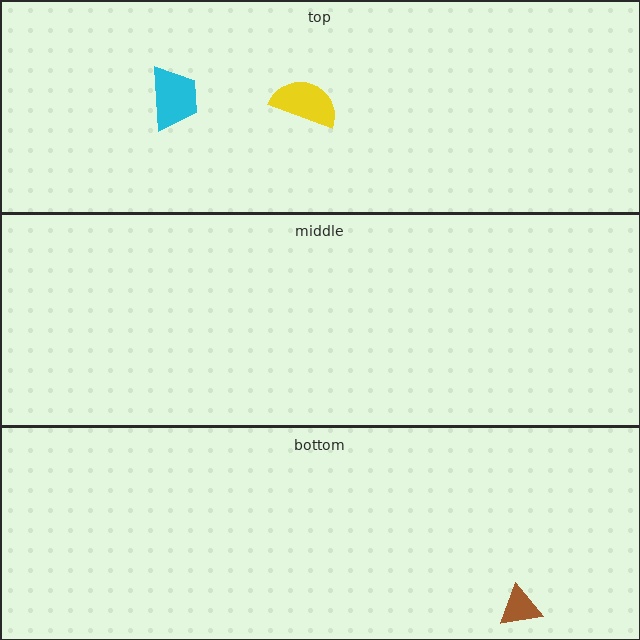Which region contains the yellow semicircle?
The top region.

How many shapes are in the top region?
2.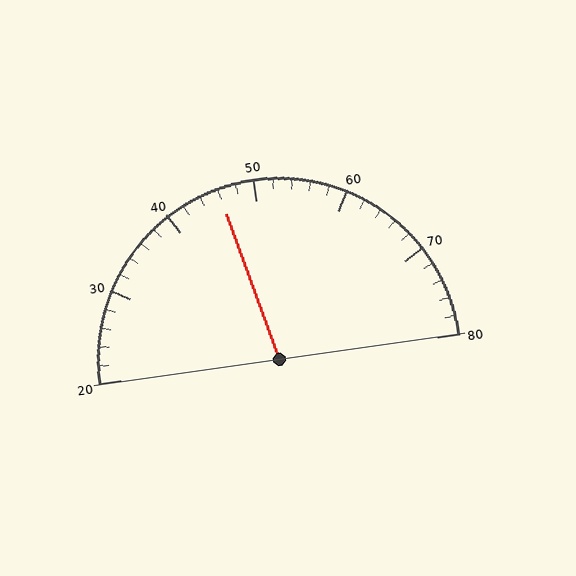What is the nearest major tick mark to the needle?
The nearest major tick mark is 50.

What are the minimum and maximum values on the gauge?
The gauge ranges from 20 to 80.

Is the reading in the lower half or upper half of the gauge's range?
The reading is in the lower half of the range (20 to 80).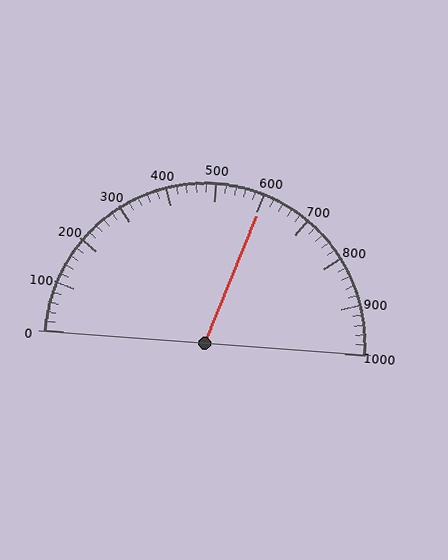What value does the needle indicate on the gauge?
The needle indicates approximately 600.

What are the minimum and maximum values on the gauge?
The gauge ranges from 0 to 1000.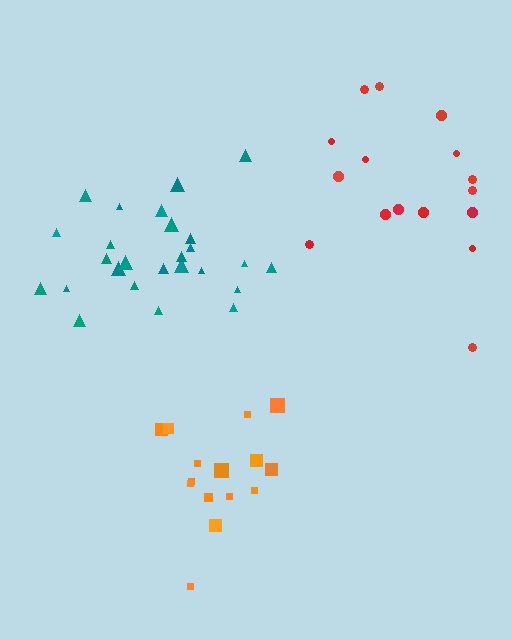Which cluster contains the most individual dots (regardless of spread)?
Teal (26).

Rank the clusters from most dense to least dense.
teal, orange, red.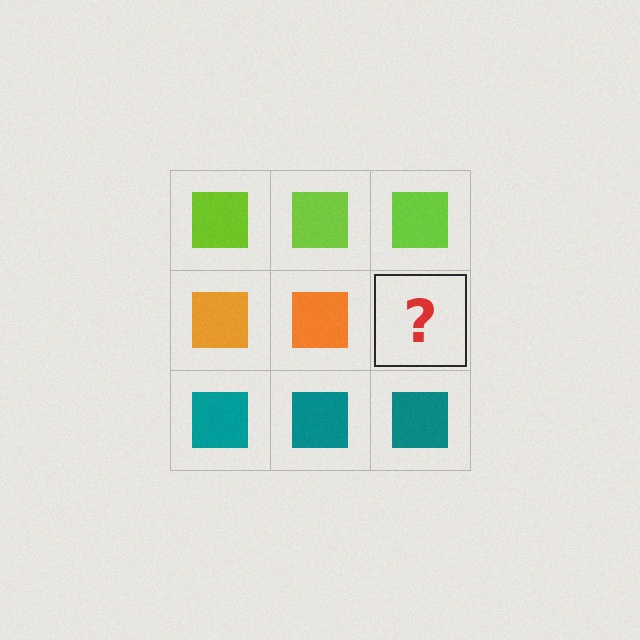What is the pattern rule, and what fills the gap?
The rule is that each row has a consistent color. The gap should be filled with an orange square.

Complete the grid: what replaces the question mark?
The question mark should be replaced with an orange square.